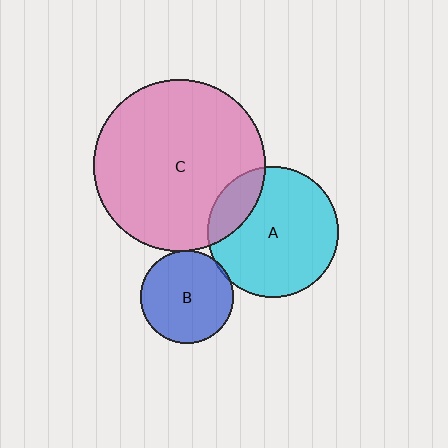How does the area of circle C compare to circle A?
Approximately 1.7 times.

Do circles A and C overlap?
Yes.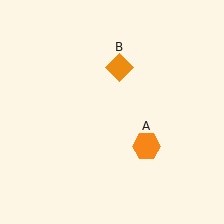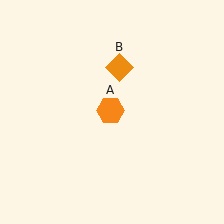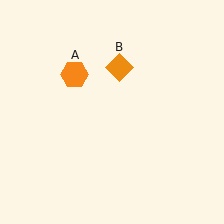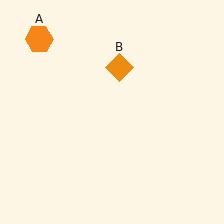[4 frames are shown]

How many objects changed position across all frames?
1 object changed position: orange hexagon (object A).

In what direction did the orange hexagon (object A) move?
The orange hexagon (object A) moved up and to the left.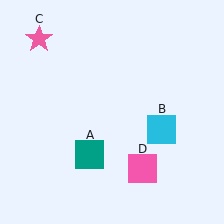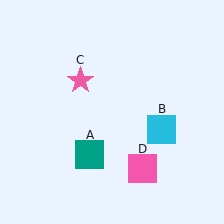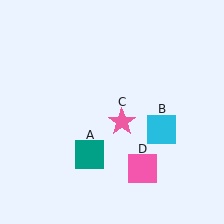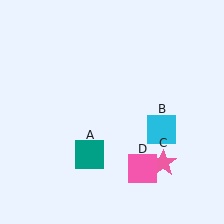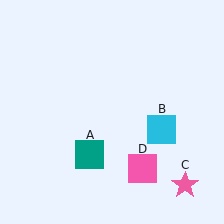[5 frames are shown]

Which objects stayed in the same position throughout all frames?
Teal square (object A) and cyan square (object B) and pink square (object D) remained stationary.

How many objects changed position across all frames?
1 object changed position: pink star (object C).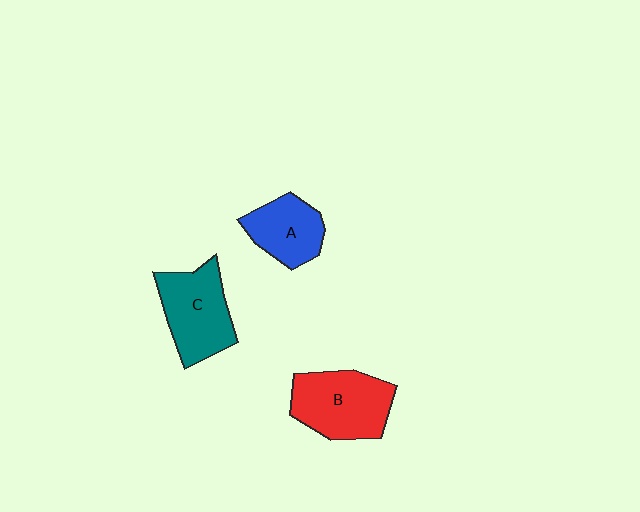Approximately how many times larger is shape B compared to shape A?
Approximately 1.4 times.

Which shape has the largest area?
Shape B (red).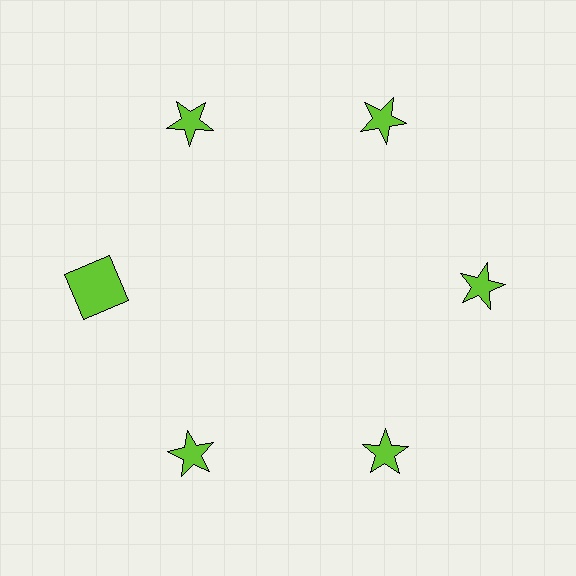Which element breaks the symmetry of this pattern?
The lime square at roughly the 9 o'clock position breaks the symmetry. All other shapes are lime stars.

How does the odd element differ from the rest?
It has a different shape: square instead of star.